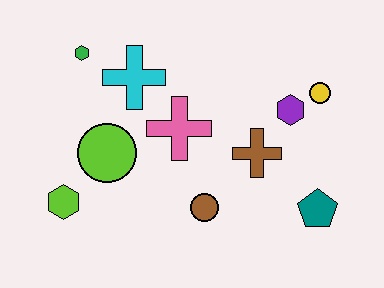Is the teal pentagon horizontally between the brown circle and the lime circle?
No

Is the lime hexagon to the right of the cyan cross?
No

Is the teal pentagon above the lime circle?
No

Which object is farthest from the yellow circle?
The lime hexagon is farthest from the yellow circle.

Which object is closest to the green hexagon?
The cyan cross is closest to the green hexagon.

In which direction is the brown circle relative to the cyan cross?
The brown circle is below the cyan cross.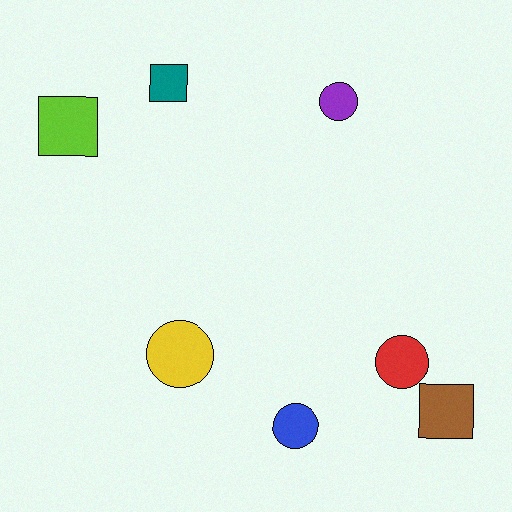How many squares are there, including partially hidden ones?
There are 3 squares.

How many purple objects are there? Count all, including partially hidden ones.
There is 1 purple object.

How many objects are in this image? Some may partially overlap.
There are 7 objects.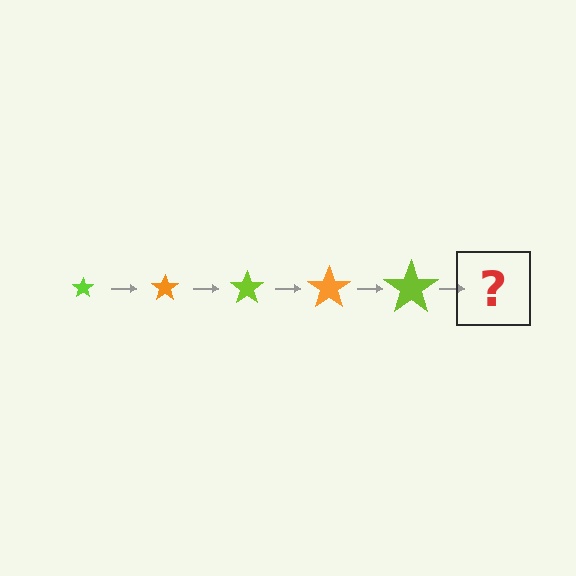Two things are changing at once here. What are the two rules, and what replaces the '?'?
The two rules are that the star grows larger each step and the color cycles through lime and orange. The '?' should be an orange star, larger than the previous one.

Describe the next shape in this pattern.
It should be an orange star, larger than the previous one.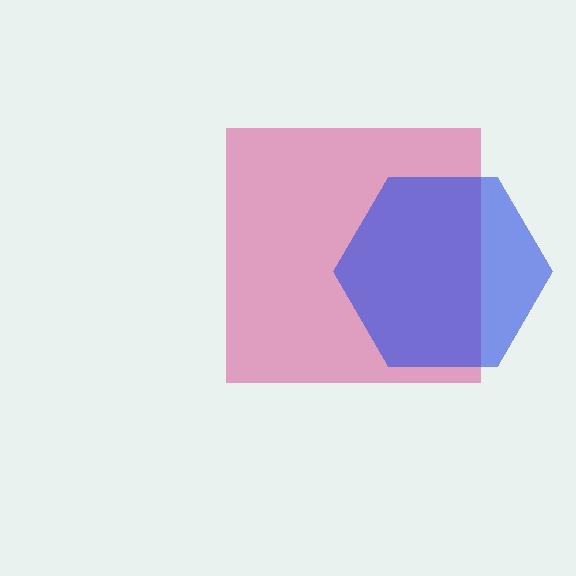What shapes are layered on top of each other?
The layered shapes are: a magenta square, a blue hexagon.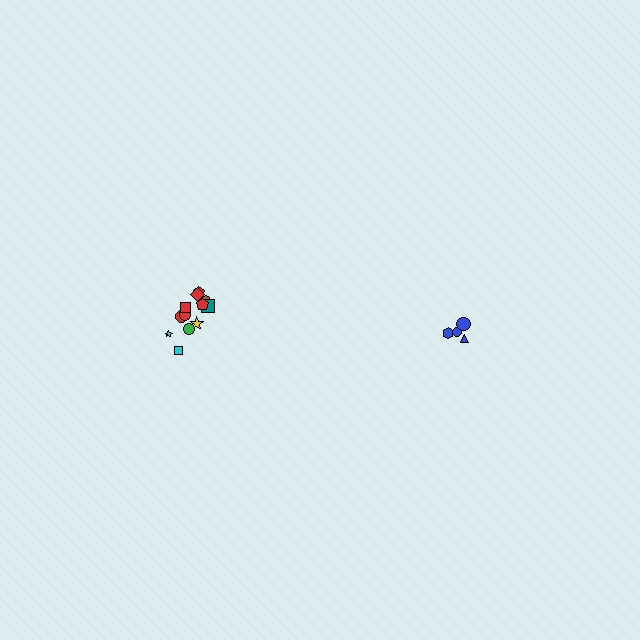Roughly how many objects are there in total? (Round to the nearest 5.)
Roughly 15 objects in total.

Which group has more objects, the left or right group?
The left group.